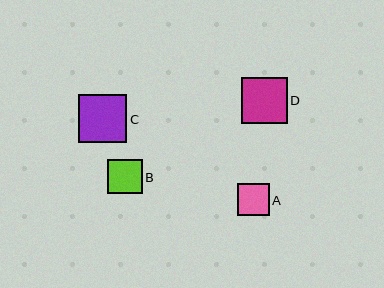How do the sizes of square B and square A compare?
Square B and square A are approximately the same size.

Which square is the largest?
Square C is the largest with a size of approximately 48 pixels.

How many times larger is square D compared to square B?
Square D is approximately 1.3 times the size of square B.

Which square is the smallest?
Square A is the smallest with a size of approximately 32 pixels.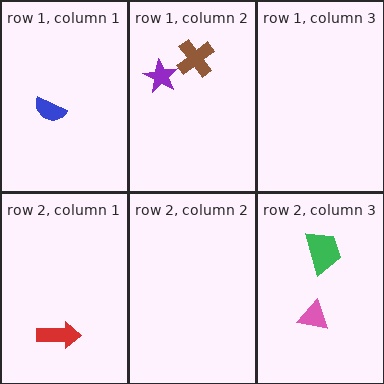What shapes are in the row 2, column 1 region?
The red arrow.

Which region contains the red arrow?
The row 2, column 1 region.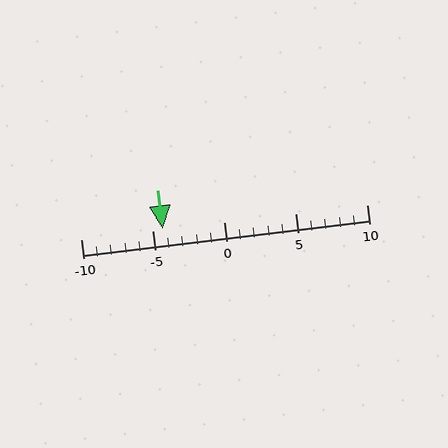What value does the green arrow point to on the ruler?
The green arrow points to approximately -4.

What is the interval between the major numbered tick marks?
The major tick marks are spaced 5 units apart.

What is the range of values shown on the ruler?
The ruler shows values from -10 to 10.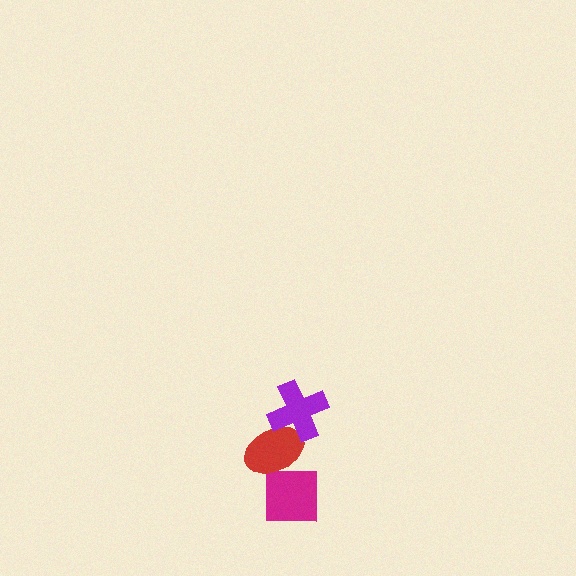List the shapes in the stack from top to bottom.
From top to bottom: the purple cross, the red ellipse, the magenta square.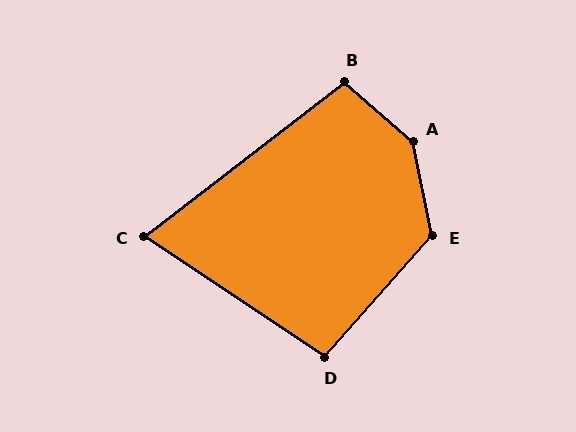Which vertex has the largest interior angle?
A, at approximately 142 degrees.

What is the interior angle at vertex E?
Approximately 127 degrees (obtuse).